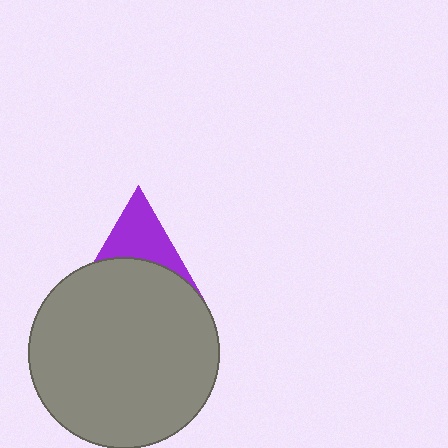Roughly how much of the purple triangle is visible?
A small part of it is visible (roughly 44%).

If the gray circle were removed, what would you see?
You would see the complete purple triangle.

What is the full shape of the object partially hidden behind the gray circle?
The partially hidden object is a purple triangle.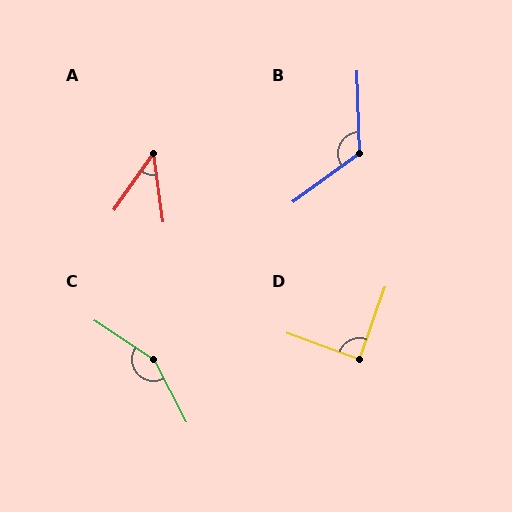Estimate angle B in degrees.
Approximately 124 degrees.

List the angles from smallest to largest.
A (42°), D (89°), B (124°), C (151°).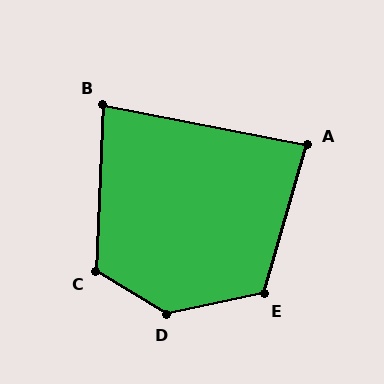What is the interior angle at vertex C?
Approximately 119 degrees (obtuse).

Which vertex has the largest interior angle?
D, at approximately 137 degrees.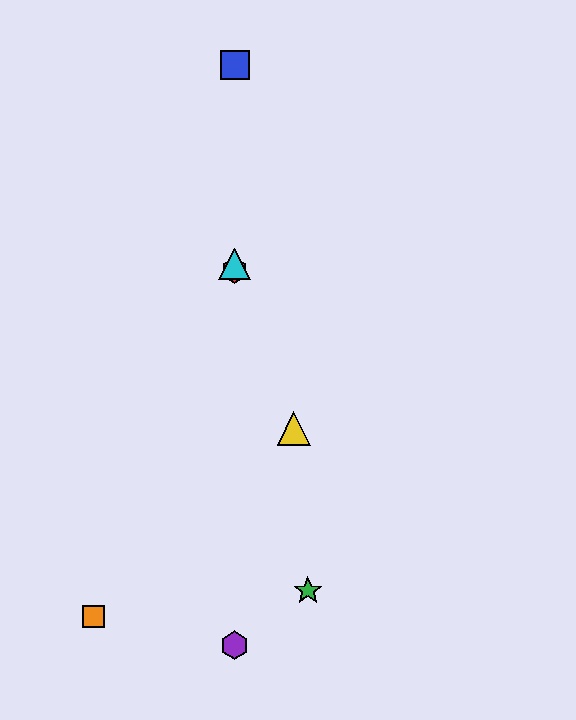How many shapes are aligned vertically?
4 shapes (the red hexagon, the blue square, the purple hexagon, the cyan triangle) are aligned vertically.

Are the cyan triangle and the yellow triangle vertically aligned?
No, the cyan triangle is at x≈235 and the yellow triangle is at x≈294.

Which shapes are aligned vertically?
The red hexagon, the blue square, the purple hexagon, the cyan triangle are aligned vertically.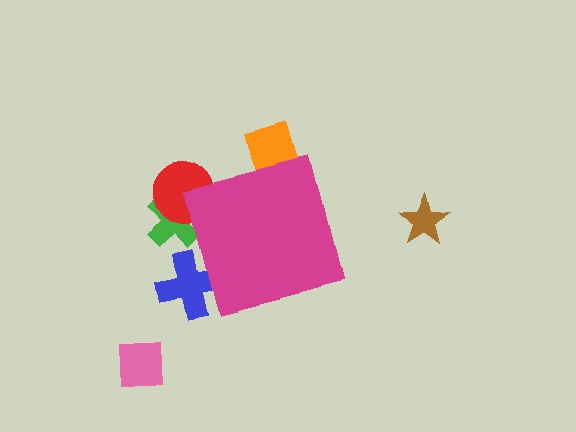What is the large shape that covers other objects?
A magenta square.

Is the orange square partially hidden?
Yes, the orange square is partially hidden behind the magenta square.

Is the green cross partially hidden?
Yes, the green cross is partially hidden behind the magenta square.